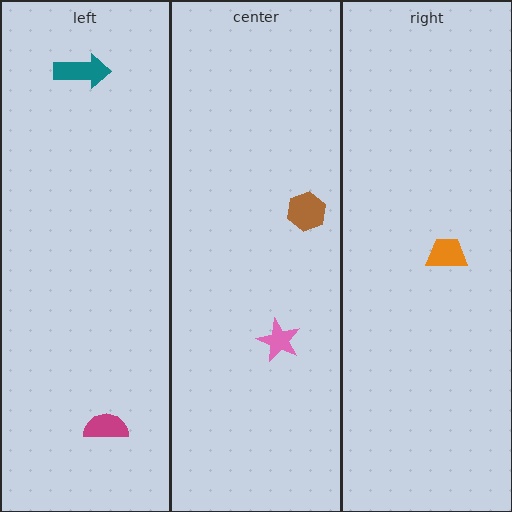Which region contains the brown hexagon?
The center region.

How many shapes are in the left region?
2.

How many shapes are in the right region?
1.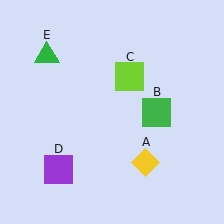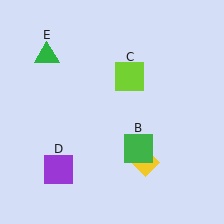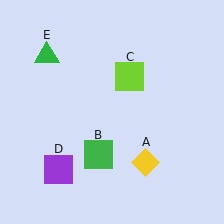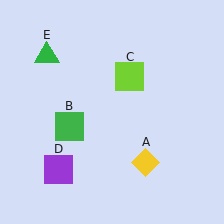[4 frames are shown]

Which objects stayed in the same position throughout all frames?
Yellow diamond (object A) and lime square (object C) and purple square (object D) and green triangle (object E) remained stationary.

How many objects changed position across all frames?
1 object changed position: green square (object B).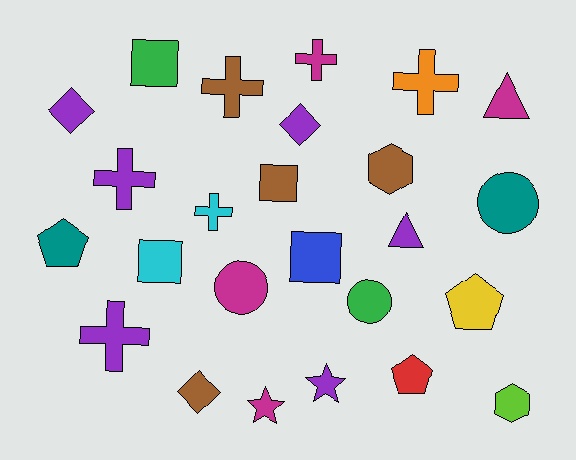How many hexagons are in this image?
There are 2 hexagons.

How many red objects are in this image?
There is 1 red object.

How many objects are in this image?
There are 25 objects.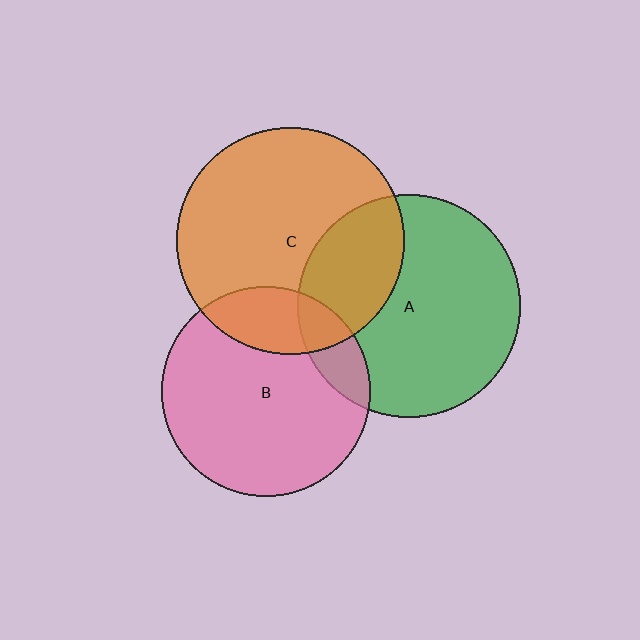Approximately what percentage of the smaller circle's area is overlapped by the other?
Approximately 30%.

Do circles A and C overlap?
Yes.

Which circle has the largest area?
Circle C (orange).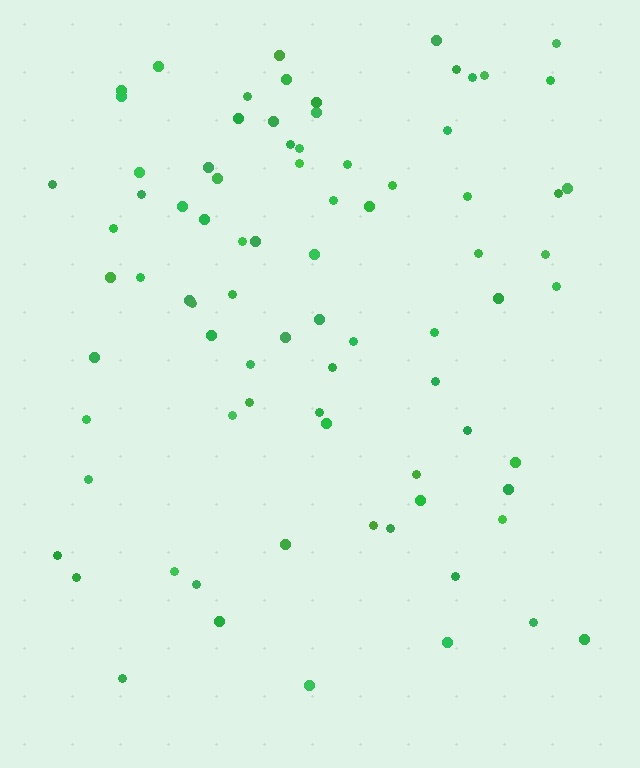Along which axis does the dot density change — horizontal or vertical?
Vertical.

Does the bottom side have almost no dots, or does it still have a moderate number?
Still a moderate number, just noticeably fewer than the top.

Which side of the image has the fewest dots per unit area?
The bottom.